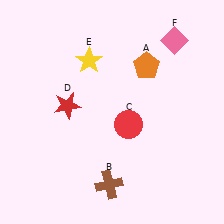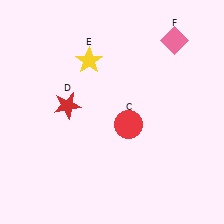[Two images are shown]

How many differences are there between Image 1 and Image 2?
There are 2 differences between the two images.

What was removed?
The brown cross (B), the orange pentagon (A) were removed in Image 2.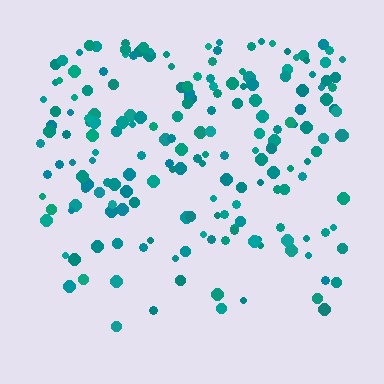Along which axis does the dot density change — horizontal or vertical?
Vertical.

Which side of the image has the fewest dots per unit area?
The bottom.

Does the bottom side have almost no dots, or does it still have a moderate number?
Still a moderate number, just noticeably fewer than the top.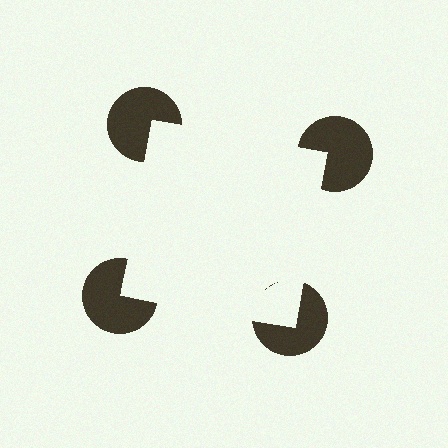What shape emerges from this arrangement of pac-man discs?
An illusory square — its edges are inferred from the aligned wedge cuts in the pac-man discs, not physically drawn.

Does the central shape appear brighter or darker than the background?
It typically appears slightly brighter than the background, even though no actual brightness change is drawn.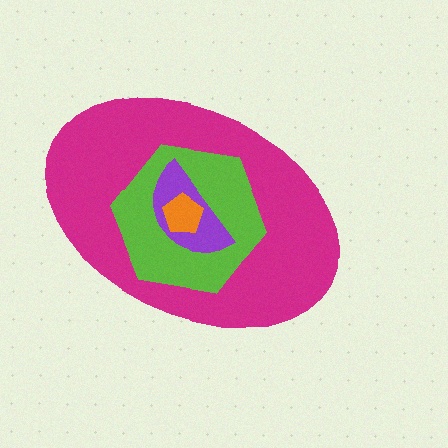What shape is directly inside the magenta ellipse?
The lime hexagon.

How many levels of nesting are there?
4.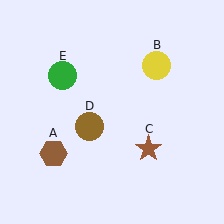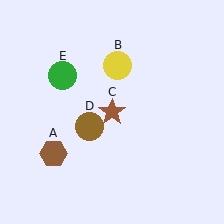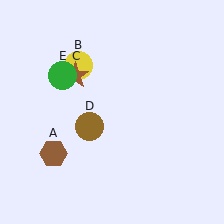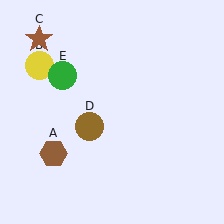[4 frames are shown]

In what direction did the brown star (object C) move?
The brown star (object C) moved up and to the left.